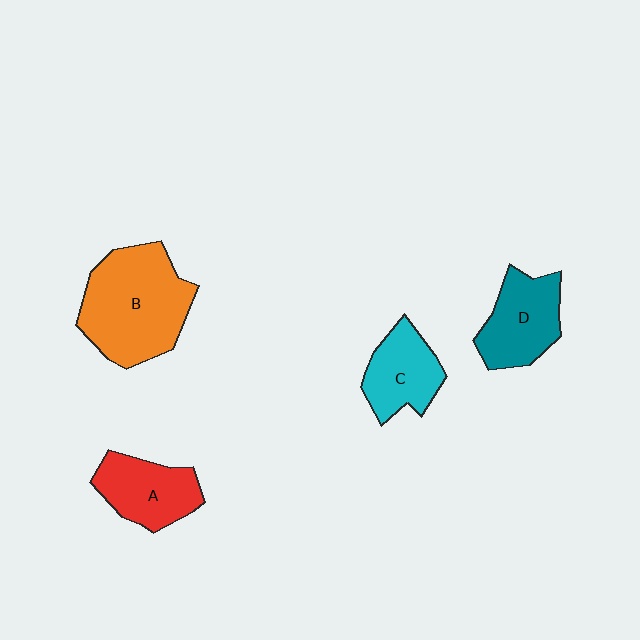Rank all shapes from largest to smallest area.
From largest to smallest: B (orange), D (teal), A (red), C (cyan).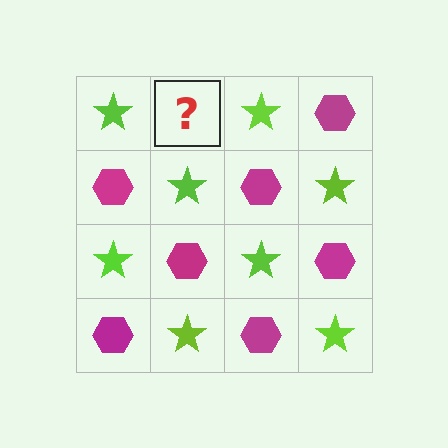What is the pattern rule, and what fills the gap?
The rule is that it alternates lime star and magenta hexagon in a checkerboard pattern. The gap should be filled with a magenta hexagon.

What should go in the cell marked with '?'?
The missing cell should contain a magenta hexagon.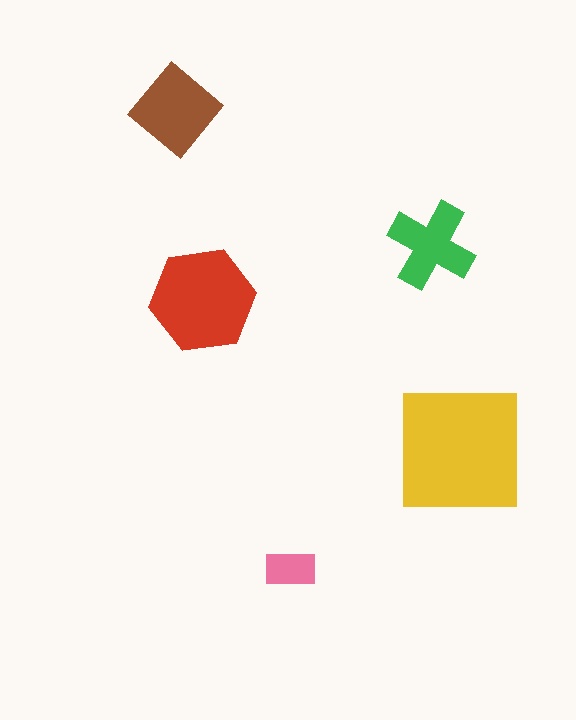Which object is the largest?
The yellow square.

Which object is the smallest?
The pink rectangle.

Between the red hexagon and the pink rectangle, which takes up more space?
The red hexagon.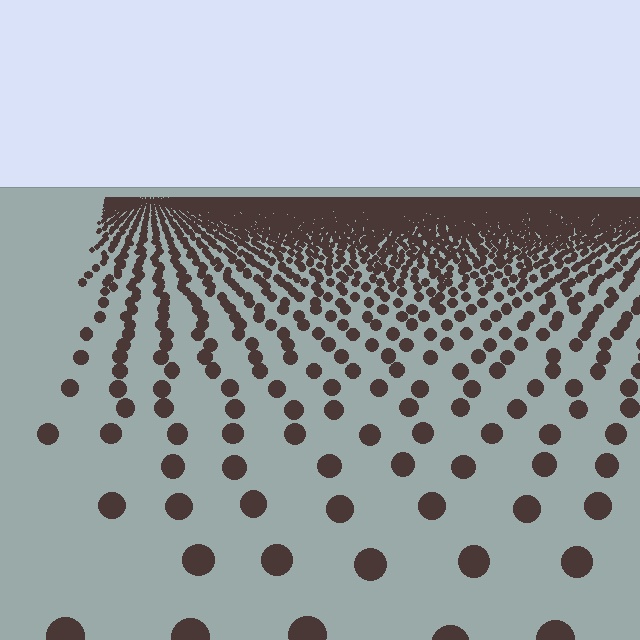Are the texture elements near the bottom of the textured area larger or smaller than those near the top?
Larger. Near the bottom, elements are closer to the viewer and appear at a bigger on-screen size.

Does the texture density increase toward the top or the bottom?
Density increases toward the top.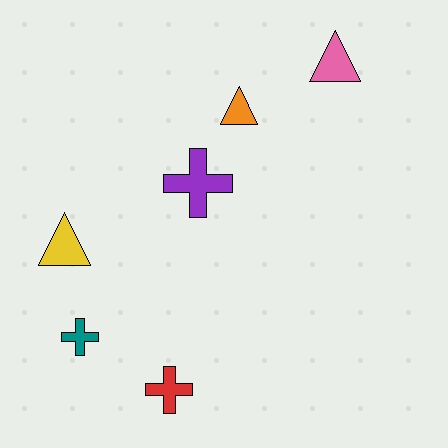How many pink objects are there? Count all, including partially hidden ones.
There is 1 pink object.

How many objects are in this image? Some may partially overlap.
There are 6 objects.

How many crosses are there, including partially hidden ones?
There are 3 crosses.